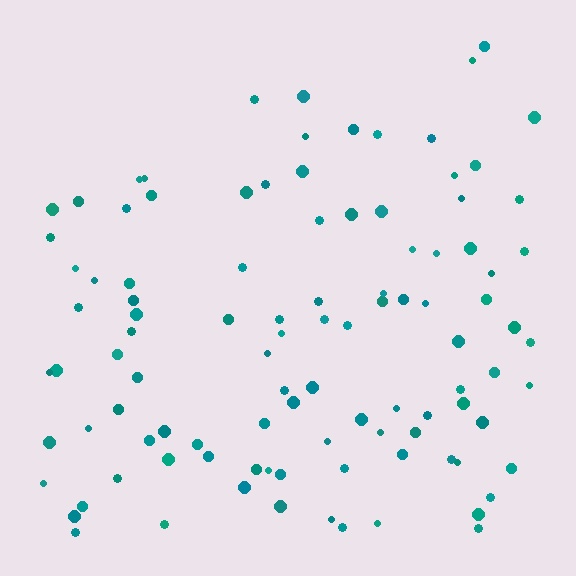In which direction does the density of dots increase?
From top to bottom, with the bottom side densest.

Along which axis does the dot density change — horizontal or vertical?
Vertical.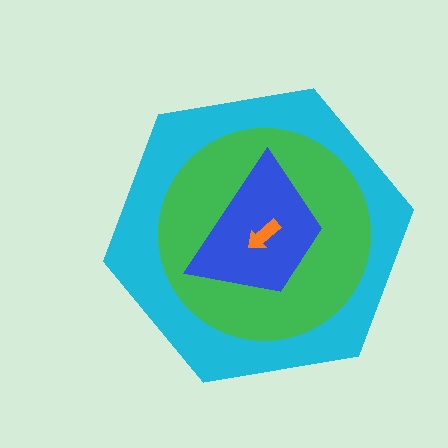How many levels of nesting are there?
4.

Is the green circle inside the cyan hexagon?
Yes.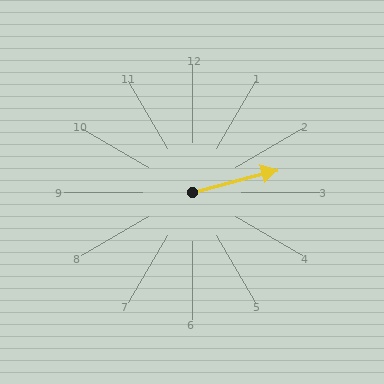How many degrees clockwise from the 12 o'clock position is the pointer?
Approximately 75 degrees.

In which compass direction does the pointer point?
East.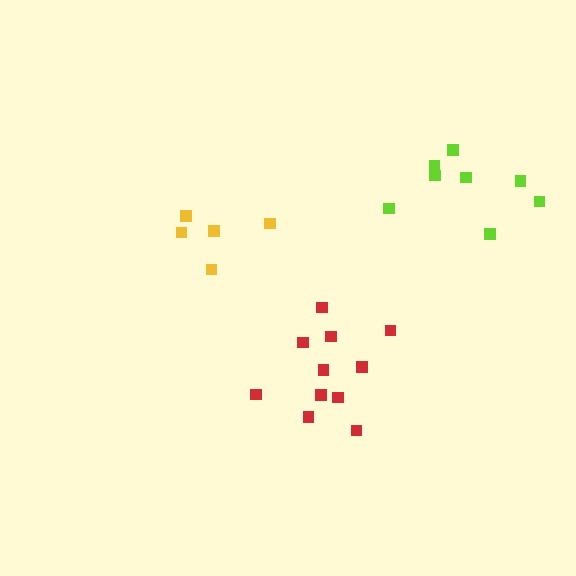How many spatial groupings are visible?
There are 3 spatial groupings.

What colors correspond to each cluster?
The clusters are colored: red, yellow, lime.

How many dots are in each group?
Group 1: 11 dots, Group 2: 5 dots, Group 3: 8 dots (24 total).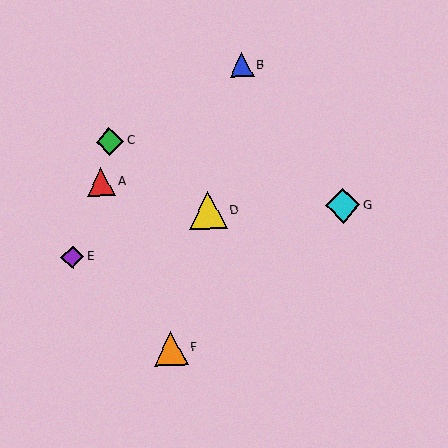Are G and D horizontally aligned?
Yes, both are at y≈205.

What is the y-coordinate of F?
Object F is at y≈348.